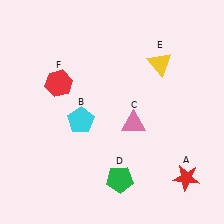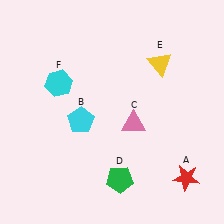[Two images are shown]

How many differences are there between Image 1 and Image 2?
There is 1 difference between the two images.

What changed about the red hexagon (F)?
In Image 1, F is red. In Image 2, it changed to cyan.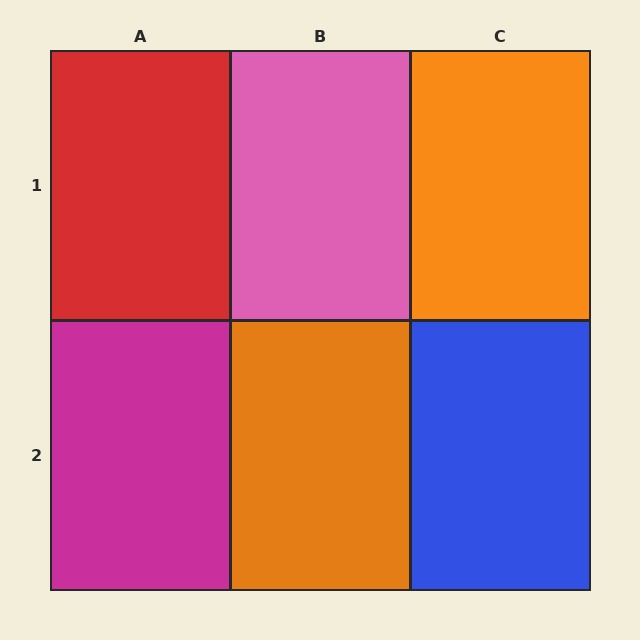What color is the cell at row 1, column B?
Pink.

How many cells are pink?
1 cell is pink.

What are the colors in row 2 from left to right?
Magenta, orange, blue.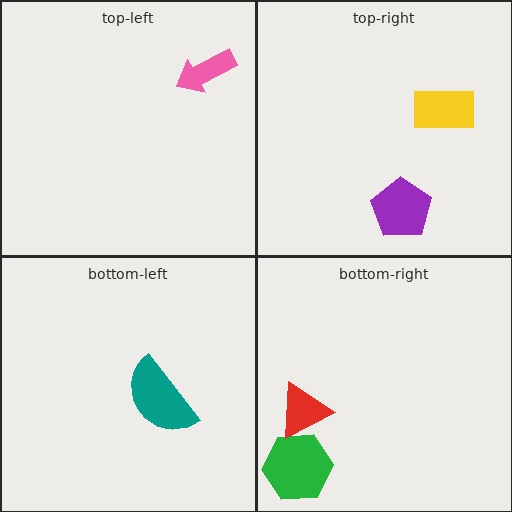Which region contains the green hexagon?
The bottom-right region.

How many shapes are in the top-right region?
2.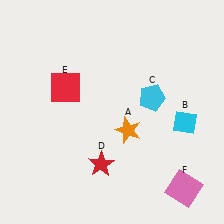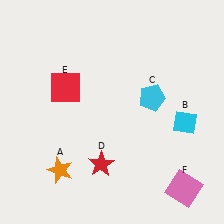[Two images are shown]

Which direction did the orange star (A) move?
The orange star (A) moved left.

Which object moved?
The orange star (A) moved left.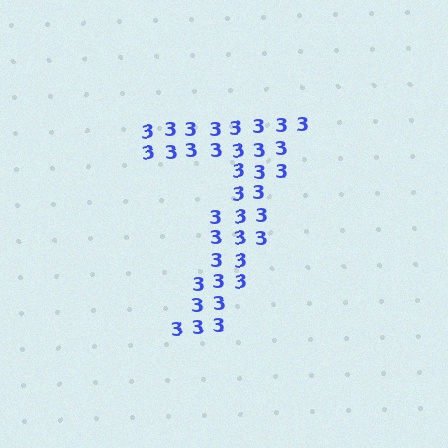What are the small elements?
The small elements are digit 3's.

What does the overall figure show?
The overall figure shows the digit 7.